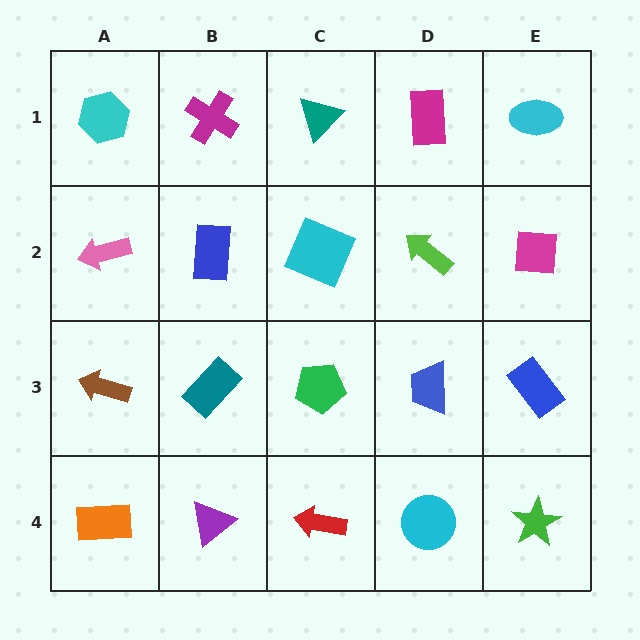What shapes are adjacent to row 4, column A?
A brown arrow (row 3, column A), a purple triangle (row 4, column B).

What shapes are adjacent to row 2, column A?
A cyan hexagon (row 1, column A), a brown arrow (row 3, column A), a blue rectangle (row 2, column B).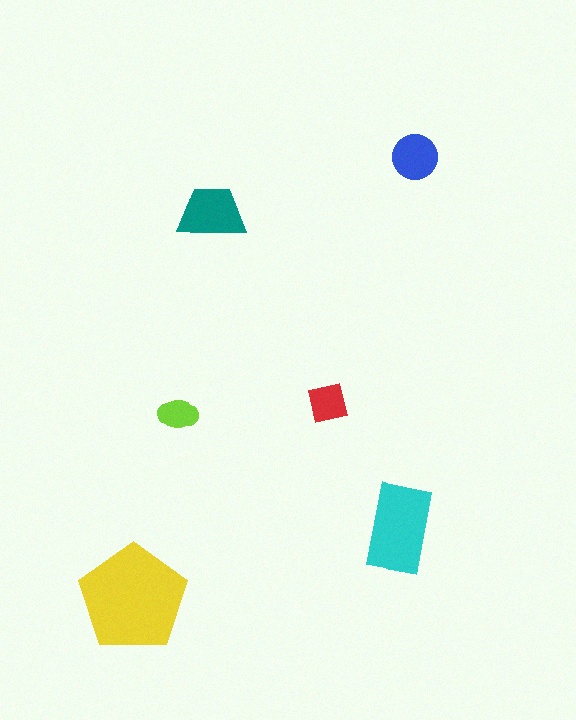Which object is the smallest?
The lime ellipse.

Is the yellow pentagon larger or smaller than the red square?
Larger.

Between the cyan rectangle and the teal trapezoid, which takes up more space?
The cyan rectangle.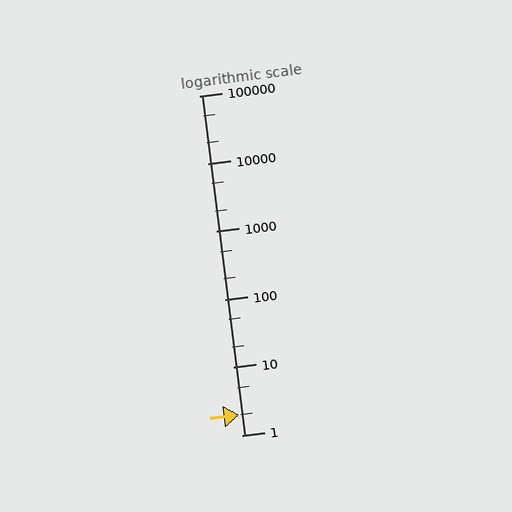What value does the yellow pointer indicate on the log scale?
The pointer indicates approximately 2.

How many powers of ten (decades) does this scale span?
The scale spans 5 decades, from 1 to 100000.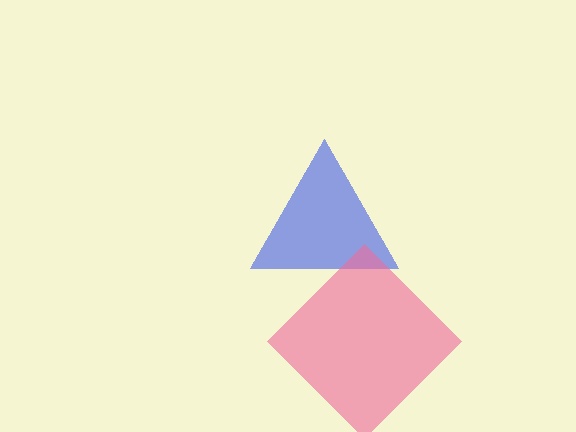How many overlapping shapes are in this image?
There are 2 overlapping shapes in the image.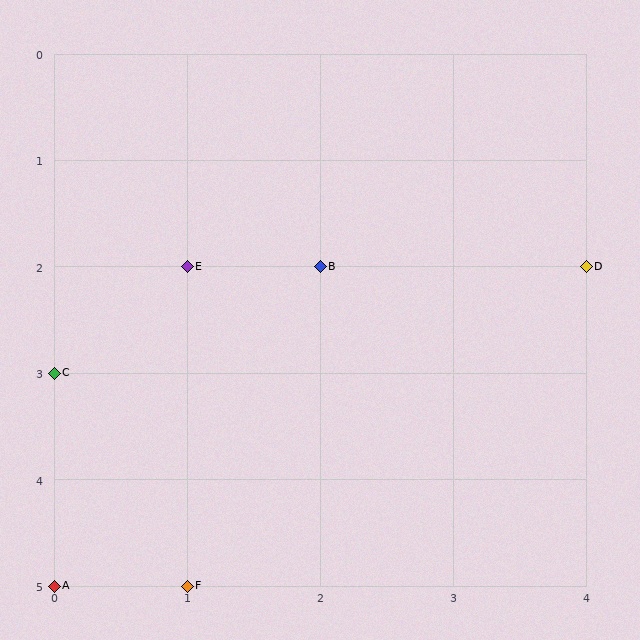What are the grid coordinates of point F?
Point F is at grid coordinates (1, 5).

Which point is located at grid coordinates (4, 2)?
Point D is at (4, 2).